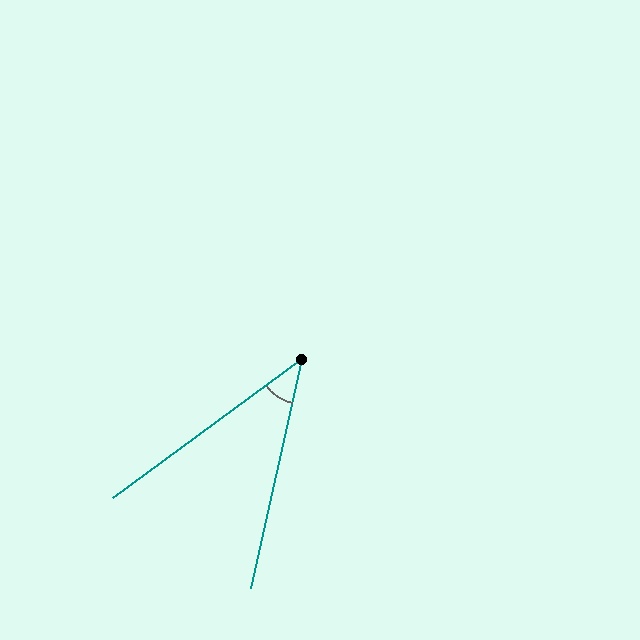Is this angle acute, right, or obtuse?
It is acute.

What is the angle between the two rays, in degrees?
Approximately 41 degrees.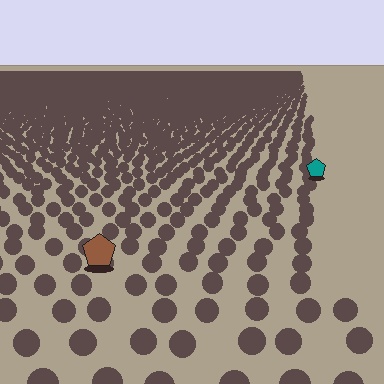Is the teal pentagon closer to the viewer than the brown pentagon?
No. The brown pentagon is closer — you can tell from the texture gradient: the ground texture is coarser near it.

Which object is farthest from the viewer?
The teal pentagon is farthest from the viewer. It appears smaller and the ground texture around it is denser.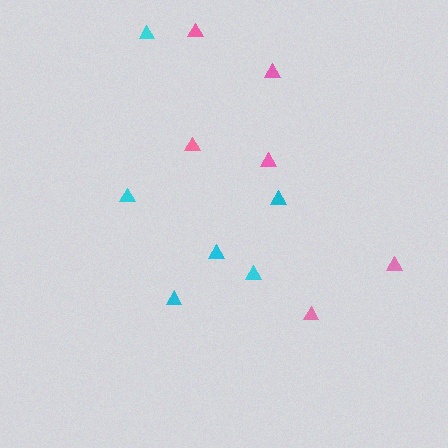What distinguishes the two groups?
There are 2 groups: one group of cyan triangles (6) and one group of pink triangles (6).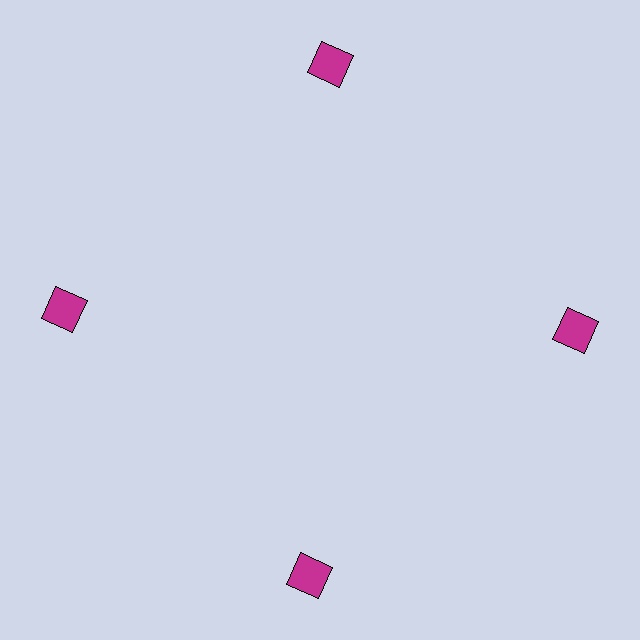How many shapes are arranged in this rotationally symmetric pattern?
There are 4 shapes, arranged in 4 groups of 1.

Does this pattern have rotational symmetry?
Yes, this pattern has 4-fold rotational symmetry. It looks the same after rotating 90 degrees around the center.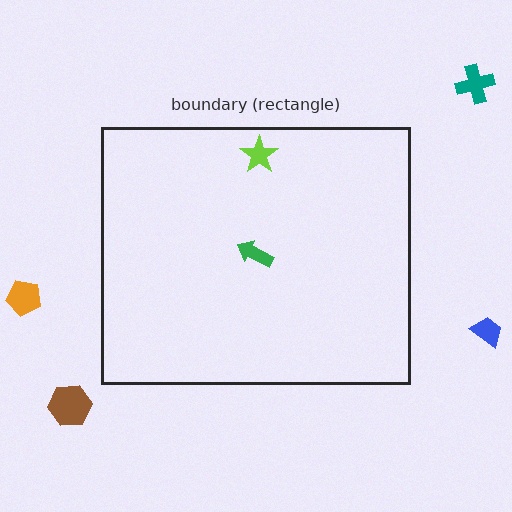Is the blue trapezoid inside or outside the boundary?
Outside.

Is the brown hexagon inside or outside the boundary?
Outside.